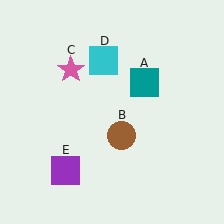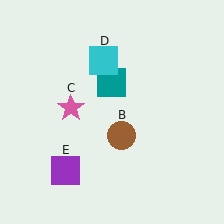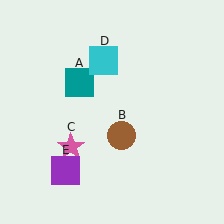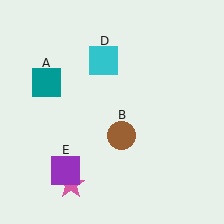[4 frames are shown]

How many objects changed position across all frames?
2 objects changed position: teal square (object A), pink star (object C).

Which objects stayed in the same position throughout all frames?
Brown circle (object B) and cyan square (object D) and purple square (object E) remained stationary.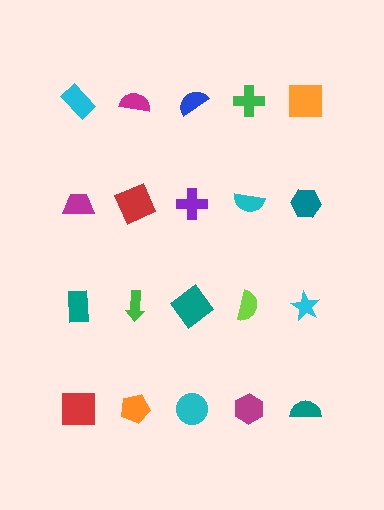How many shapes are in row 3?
5 shapes.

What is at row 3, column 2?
A green arrow.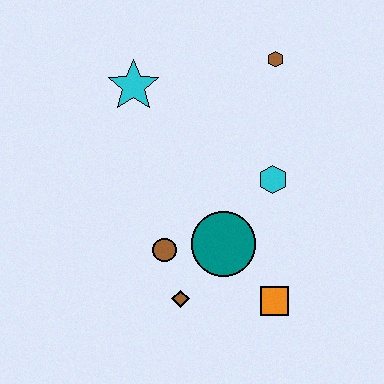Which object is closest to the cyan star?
The brown hexagon is closest to the cyan star.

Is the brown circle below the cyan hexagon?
Yes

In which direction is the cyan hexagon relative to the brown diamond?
The cyan hexagon is above the brown diamond.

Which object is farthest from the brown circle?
The brown hexagon is farthest from the brown circle.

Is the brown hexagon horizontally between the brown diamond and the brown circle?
No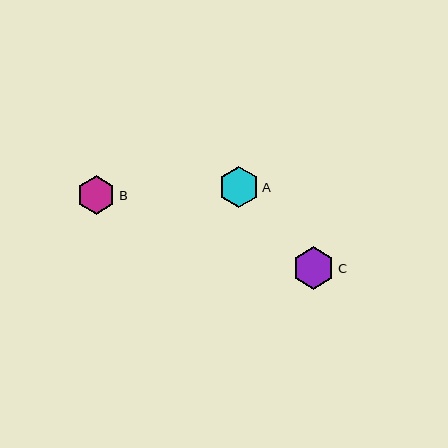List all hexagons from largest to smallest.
From largest to smallest: C, A, B.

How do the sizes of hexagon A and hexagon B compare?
Hexagon A and hexagon B are approximately the same size.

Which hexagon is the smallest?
Hexagon B is the smallest with a size of approximately 39 pixels.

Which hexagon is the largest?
Hexagon C is the largest with a size of approximately 42 pixels.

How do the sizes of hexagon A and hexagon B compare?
Hexagon A and hexagon B are approximately the same size.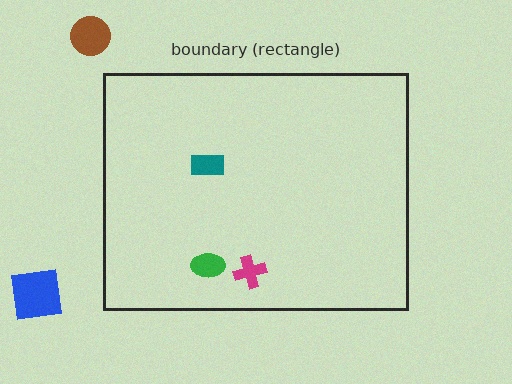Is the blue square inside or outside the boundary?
Outside.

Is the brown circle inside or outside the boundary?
Outside.